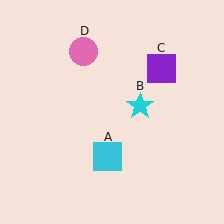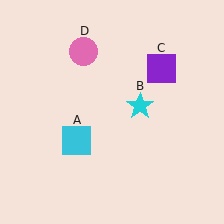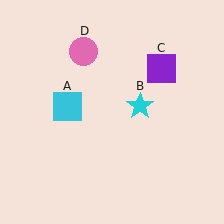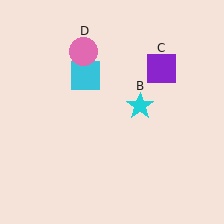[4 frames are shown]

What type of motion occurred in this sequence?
The cyan square (object A) rotated clockwise around the center of the scene.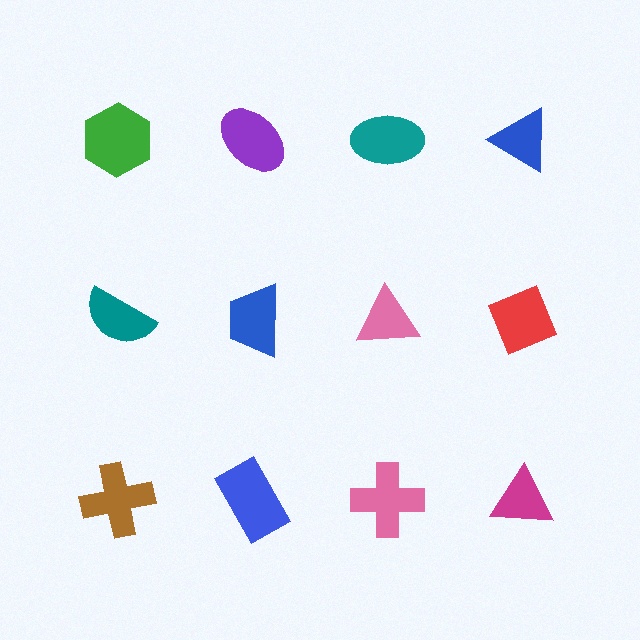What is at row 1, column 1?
A green hexagon.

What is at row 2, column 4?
A red diamond.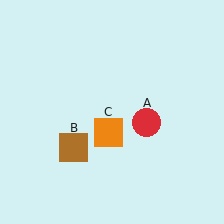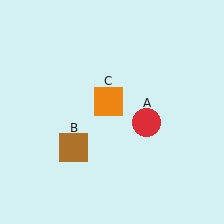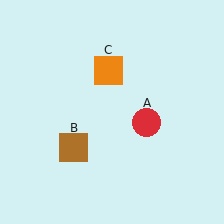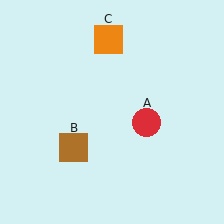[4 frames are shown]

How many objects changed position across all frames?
1 object changed position: orange square (object C).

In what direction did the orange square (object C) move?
The orange square (object C) moved up.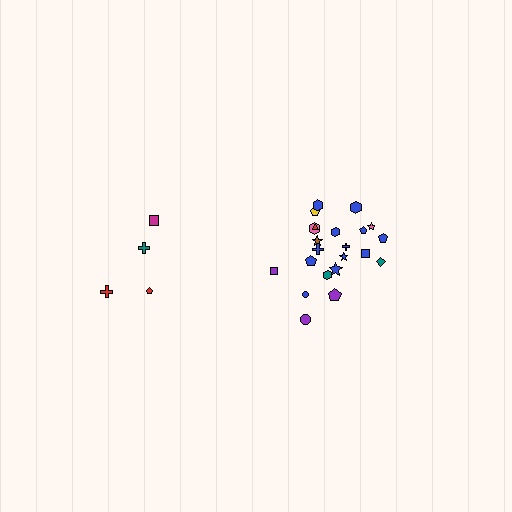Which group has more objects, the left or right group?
The right group.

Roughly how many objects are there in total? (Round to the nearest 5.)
Roughly 25 objects in total.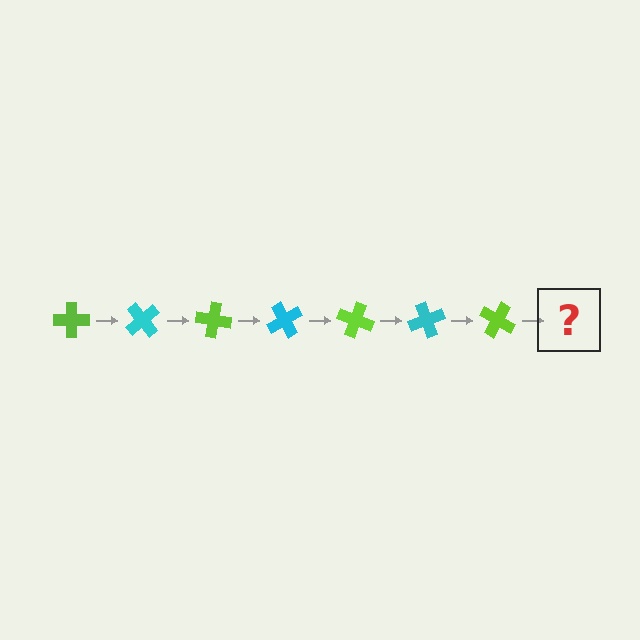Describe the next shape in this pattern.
It should be a cyan cross, rotated 350 degrees from the start.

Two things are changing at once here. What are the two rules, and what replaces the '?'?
The two rules are that it rotates 50 degrees each step and the color cycles through lime and cyan. The '?' should be a cyan cross, rotated 350 degrees from the start.